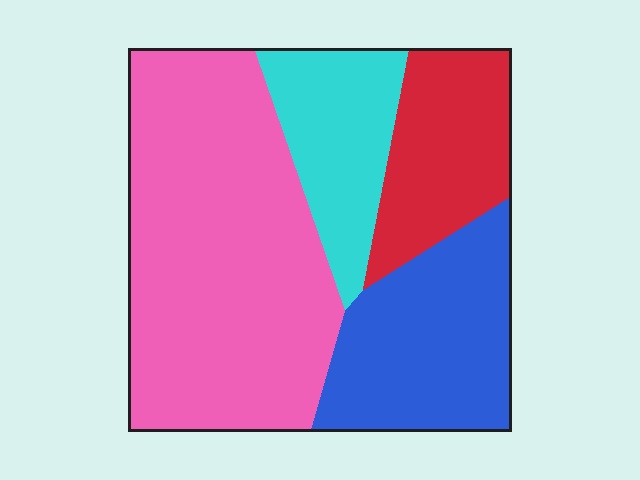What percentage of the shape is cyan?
Cyan takes up less than a quarter of the shape.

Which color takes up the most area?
Pink, at roughly 45%.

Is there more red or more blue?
Blue.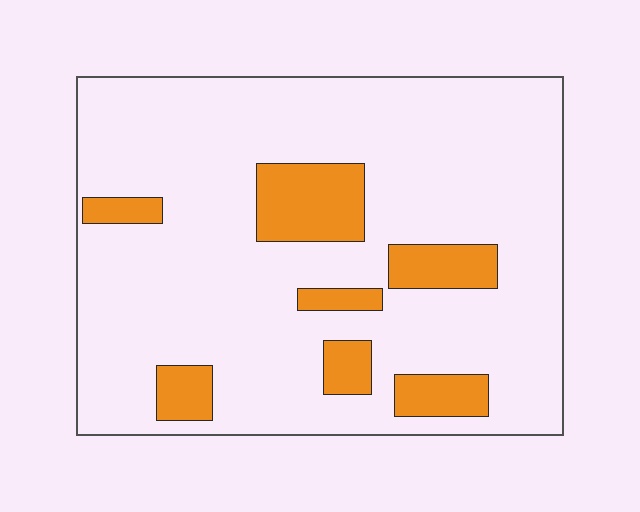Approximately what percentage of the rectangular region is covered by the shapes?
Approximately 15%.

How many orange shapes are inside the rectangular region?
7.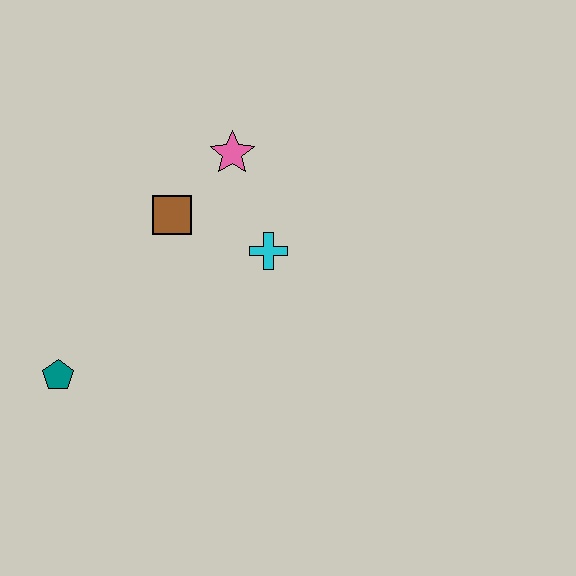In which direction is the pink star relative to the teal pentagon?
The pink star is above the teal pentagon.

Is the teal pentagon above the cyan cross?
No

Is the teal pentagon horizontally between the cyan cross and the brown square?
No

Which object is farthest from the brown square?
The teal pentagon is farthest from the brown square.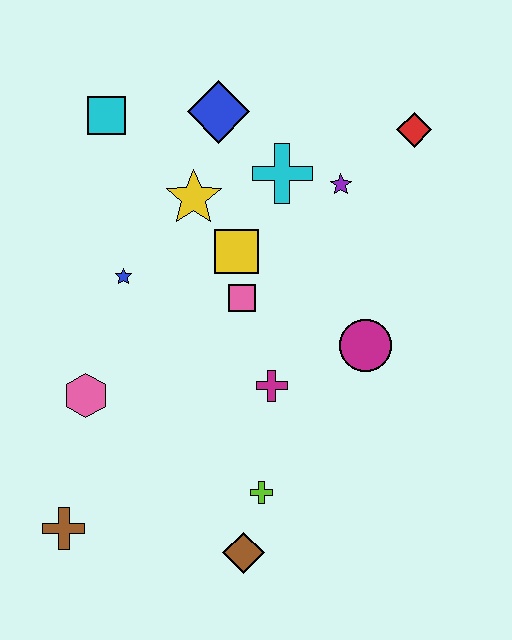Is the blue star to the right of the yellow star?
No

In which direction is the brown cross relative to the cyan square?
The brown cross is below the cyan square.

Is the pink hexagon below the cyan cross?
Yes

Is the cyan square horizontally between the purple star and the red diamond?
No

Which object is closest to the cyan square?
The blue diamond is closest to the cyan square.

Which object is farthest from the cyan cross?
The brown cross is farthest from the cyan cross.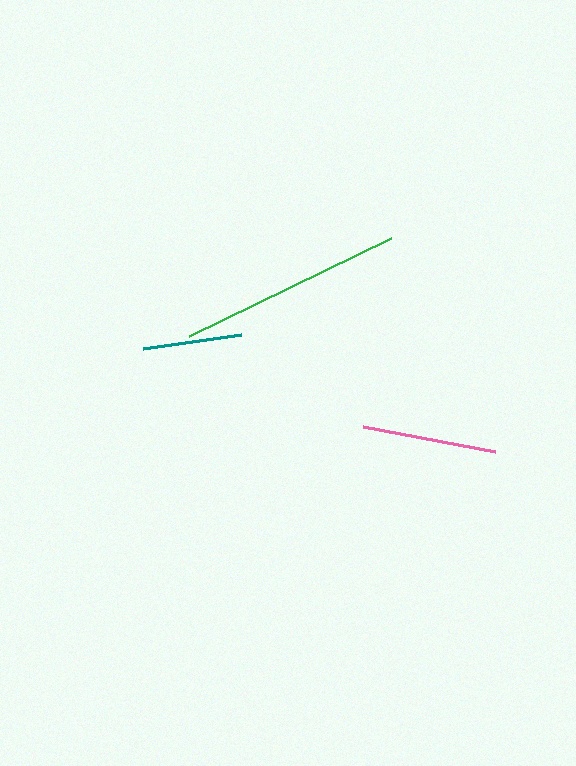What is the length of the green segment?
The green segment is approximately 225 pixels long.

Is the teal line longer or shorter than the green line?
The green line is longer than the teal line.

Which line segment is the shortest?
The teal line is the shortest at approximately 99 pixels.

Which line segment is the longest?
The green line is the longest at approximately 225 pixels.